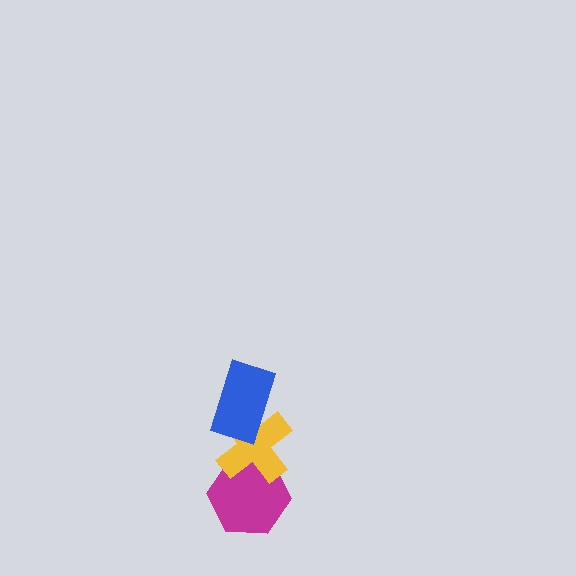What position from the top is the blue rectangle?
The blue rectangle is 1st from the top.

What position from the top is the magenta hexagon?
The magenta hexagon is 3rd from the top.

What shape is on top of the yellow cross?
The blue rectangle is on top of the yellow cross.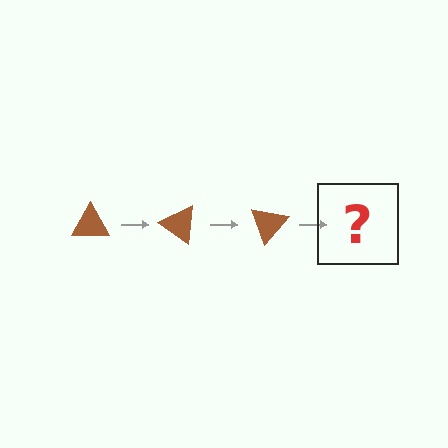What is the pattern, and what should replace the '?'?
The pattern is that the triangle rotates 35 degrees each step. The '?' should be a brown triangle rotated 105 degrees.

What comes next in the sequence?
The next element should be a brown triangle rotated 105 degrees.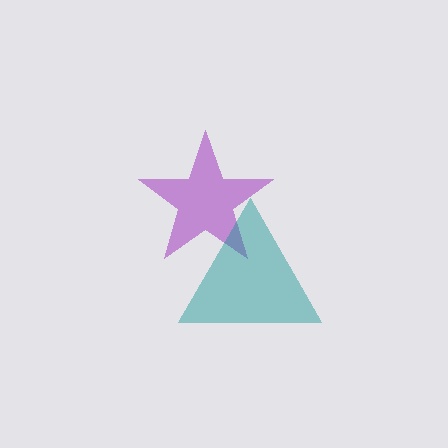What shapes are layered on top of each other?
The layered shapes are: a purple star, a teal triangle.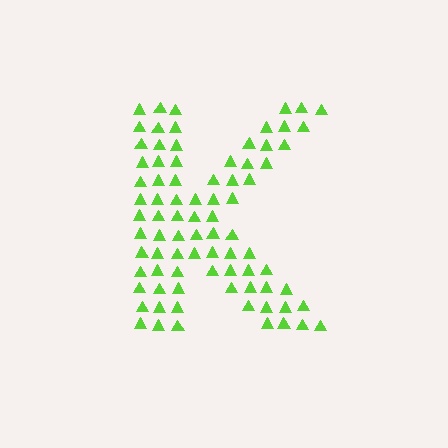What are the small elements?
The small elements are triangles.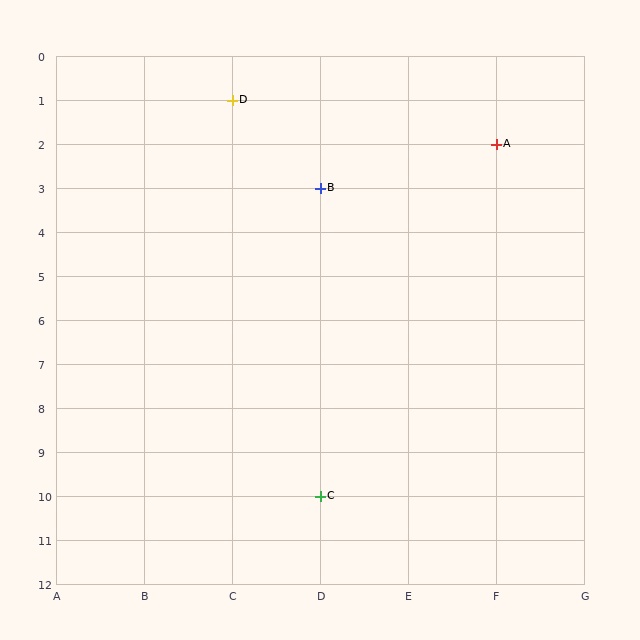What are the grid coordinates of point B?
Point B is at grid coordinates (D, 3).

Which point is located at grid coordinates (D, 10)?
Point C is at (D, 10).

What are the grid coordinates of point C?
Point C is at grid coordinates (D, 10).